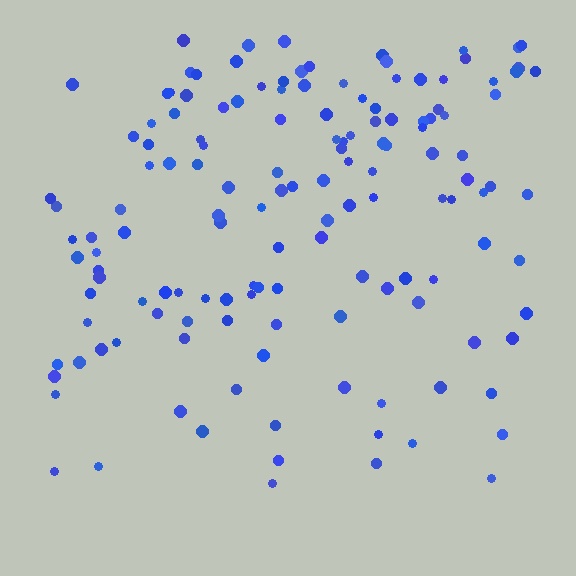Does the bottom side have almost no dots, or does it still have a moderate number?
Still a moderate number, just noticeably fewer than the top.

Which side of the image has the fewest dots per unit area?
The bottom.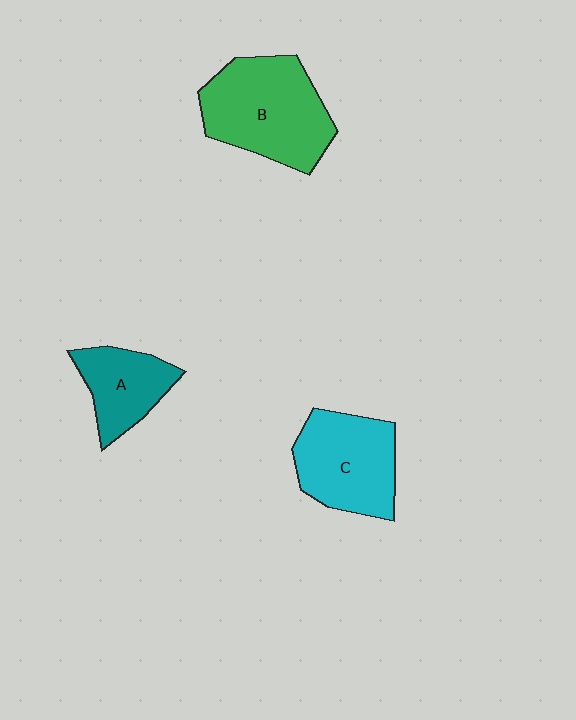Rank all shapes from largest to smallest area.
From largest to smallest: B (green), C (cyan), A (teal).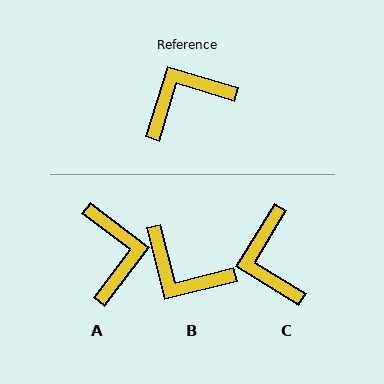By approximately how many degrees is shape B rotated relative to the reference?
Approximately 121 degrees counter-clockwise.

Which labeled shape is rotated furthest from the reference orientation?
B, about 121 degrees away.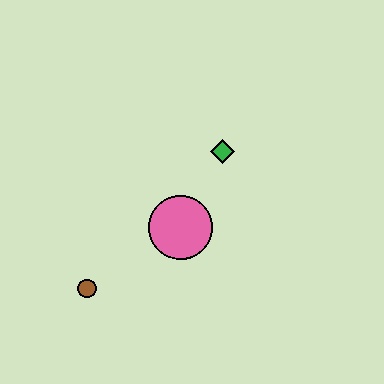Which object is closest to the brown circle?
The pink circle is closest to the brown circle.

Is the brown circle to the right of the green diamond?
No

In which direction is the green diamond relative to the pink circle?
The green diamond is above the pink circle.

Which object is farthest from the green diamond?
The brown circle is farthest from the green diamond.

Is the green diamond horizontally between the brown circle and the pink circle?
No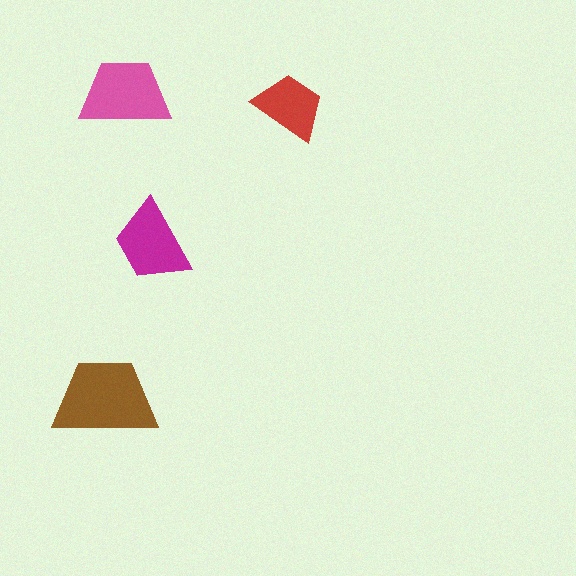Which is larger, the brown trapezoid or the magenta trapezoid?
The brown one.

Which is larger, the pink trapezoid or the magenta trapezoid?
The pink one.